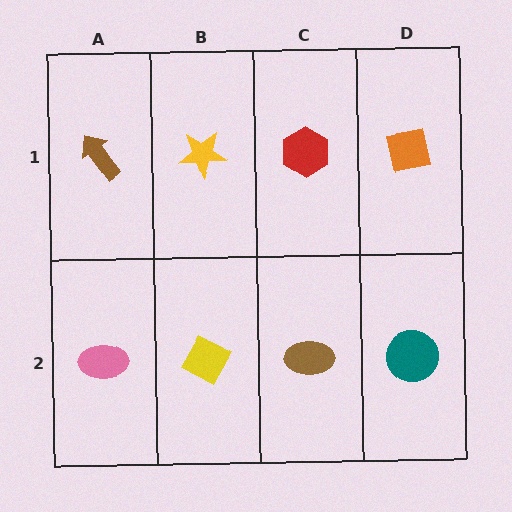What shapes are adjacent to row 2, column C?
A red hexagon (row 1, column C), a yellow diamond (row 2, column B), a teal circle (row 2, column D).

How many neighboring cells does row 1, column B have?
3.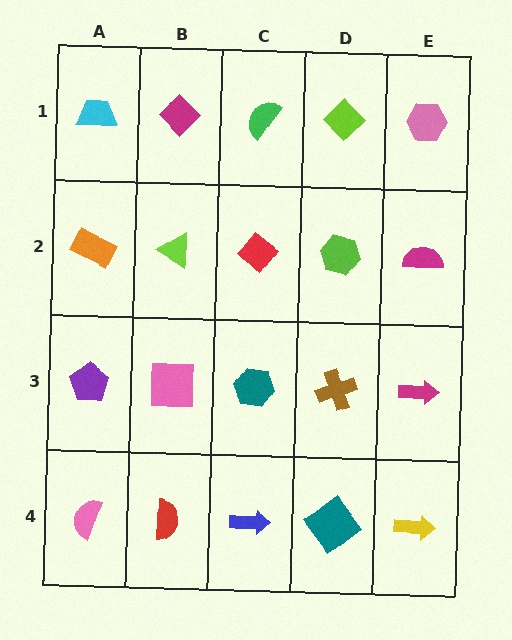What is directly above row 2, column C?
A green semicircle.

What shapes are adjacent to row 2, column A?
A cyan trapezoid (row 1, column A), a purple pentagon (row 3, column A), a lime triangle (row 2, column B).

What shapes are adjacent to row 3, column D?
A lime hexagon (row 2, column D), a teal diamond (row 4, column D), a teal hexagon (row 3, column C), a magenta arrow (row 3, column E).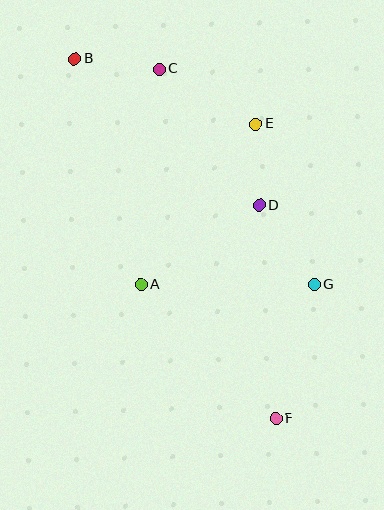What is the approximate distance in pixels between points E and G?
The distance between E and G is approximately 171 pixels.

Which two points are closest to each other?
Points D and E are closest to each other.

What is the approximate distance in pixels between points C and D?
The distance between C and D is approximately 169 pixels.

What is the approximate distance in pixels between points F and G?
The distance between F and G is approximately 139 pixels.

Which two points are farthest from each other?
Points B and F are farthest from each other.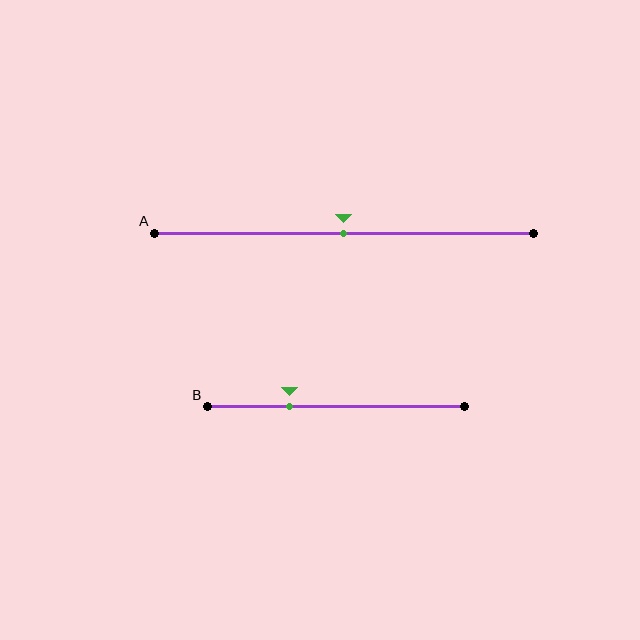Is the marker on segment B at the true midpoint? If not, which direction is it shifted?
No, the marker on segment B is shifted to the left by about 18% of the segment length.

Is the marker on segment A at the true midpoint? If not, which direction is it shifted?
Yes, the marker on segment A is at the true midpoint.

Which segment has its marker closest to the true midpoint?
Segment A has its marker closest to the true midpoint.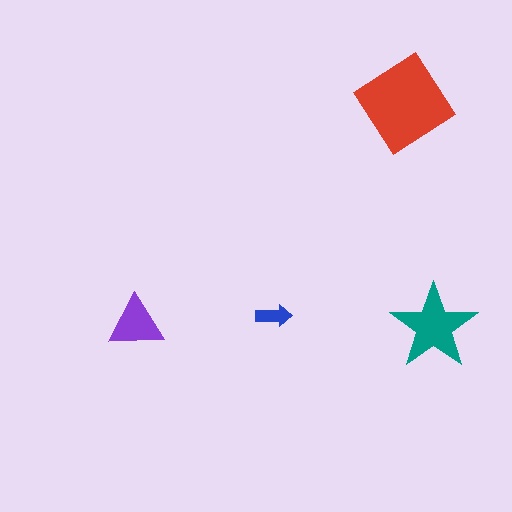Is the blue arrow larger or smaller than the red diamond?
Smaller.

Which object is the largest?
The red diamond.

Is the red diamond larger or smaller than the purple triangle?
Larger.